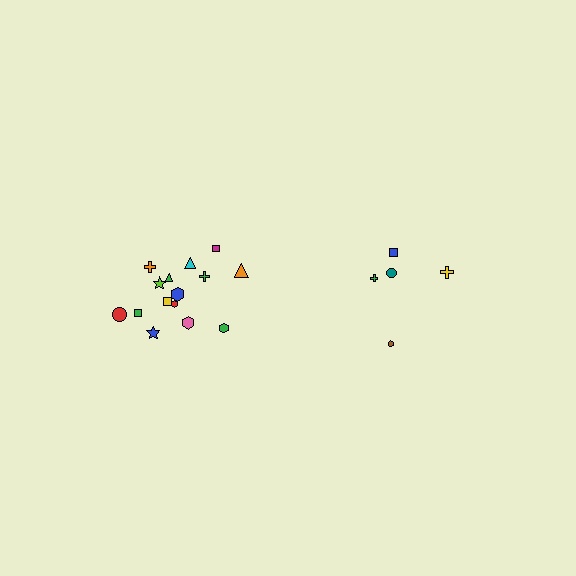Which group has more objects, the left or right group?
The left group.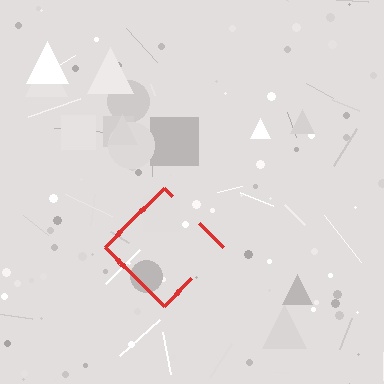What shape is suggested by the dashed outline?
The dashed outline suggests a diamond.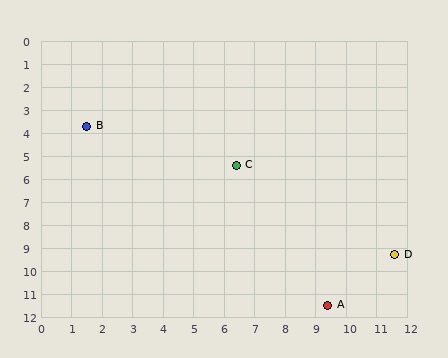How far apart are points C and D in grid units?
Points C and D are about 6.5 grid units apart.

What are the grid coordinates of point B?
Point B is at approximately (1.5, 3.7).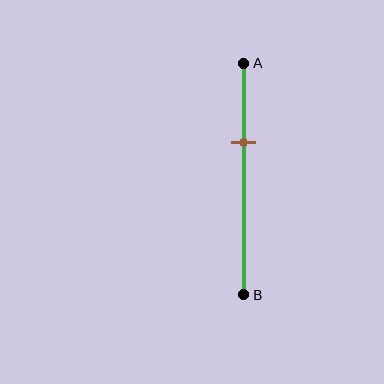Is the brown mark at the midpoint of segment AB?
No, the mark is at about 35% from A, not at the 50% midpoint.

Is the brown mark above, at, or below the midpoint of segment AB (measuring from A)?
The brown mark is above the midpoint of segment AB.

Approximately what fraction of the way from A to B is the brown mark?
The brown mark is approximately 35% of the way from A to B.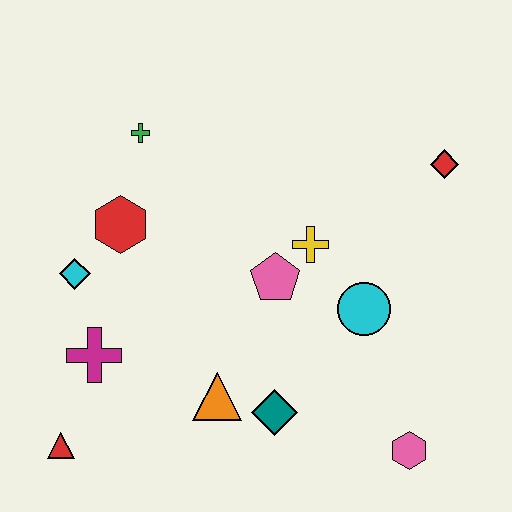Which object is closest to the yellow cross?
The pink pentagon is closest to the yellow cross.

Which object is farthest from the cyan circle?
The red triangle is farthest from the cyan circle.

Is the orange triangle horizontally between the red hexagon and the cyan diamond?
No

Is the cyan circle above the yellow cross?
No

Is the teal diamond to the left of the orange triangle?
No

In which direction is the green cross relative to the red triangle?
The green cross is above the red triangle.